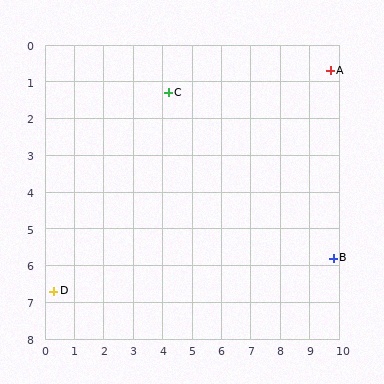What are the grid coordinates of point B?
Point B is at approximately (9.8, 5.8).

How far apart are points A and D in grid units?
Points A and D are about 11.2 grid units apart.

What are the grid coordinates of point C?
Point C is at approximately (4.2, 1.3).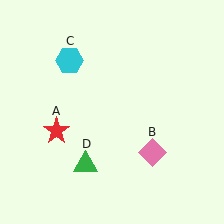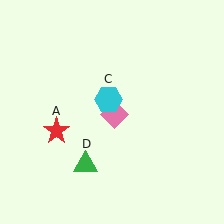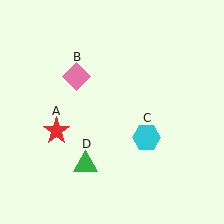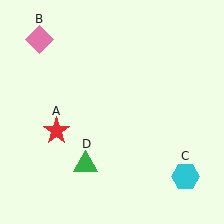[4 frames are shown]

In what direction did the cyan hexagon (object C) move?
The cyan hexagon (object C) moved down and to the right.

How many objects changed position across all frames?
2 objects changed position: pink diamond (object B), cyan hexagon (object C).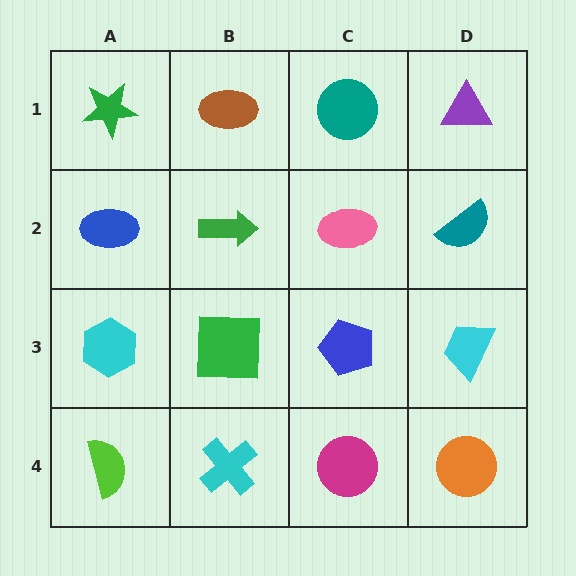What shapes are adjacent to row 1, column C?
A pink ellipse (row 2, column C), a brown ellipse (row 1, column B), a purple triangle (row 1, column D).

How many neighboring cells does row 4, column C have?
3.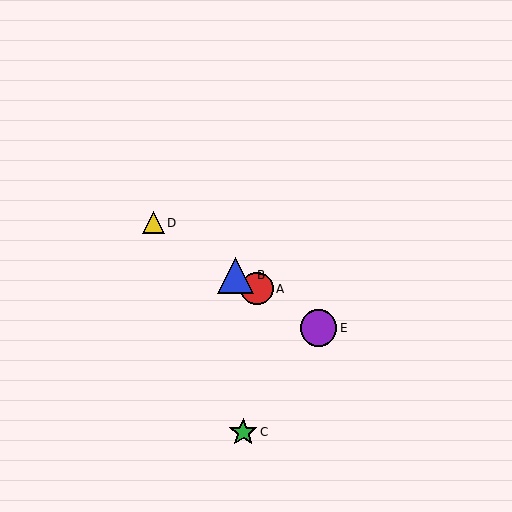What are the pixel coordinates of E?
Object E is at (318, 328).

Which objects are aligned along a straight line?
Objects A, B, D, E are aligned along a straight line.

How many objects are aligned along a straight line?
4 objects (A, B, D, E) are aligned along a straight line.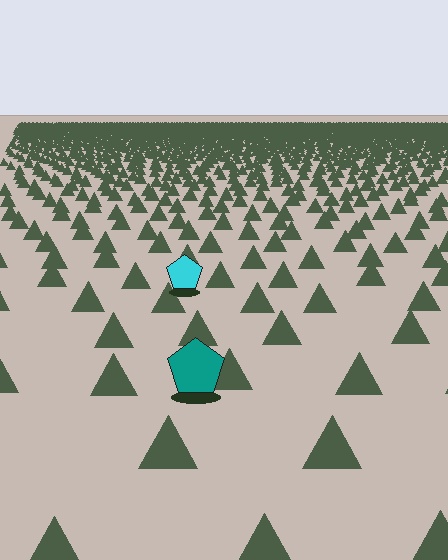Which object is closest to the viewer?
The teal pentagon is closest. The texture marks near it are larger and more spread out.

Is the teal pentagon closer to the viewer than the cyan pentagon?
Yes. The teal pentagon is closer — you can tell from the texture gradient: the ground texture is coarser near it.